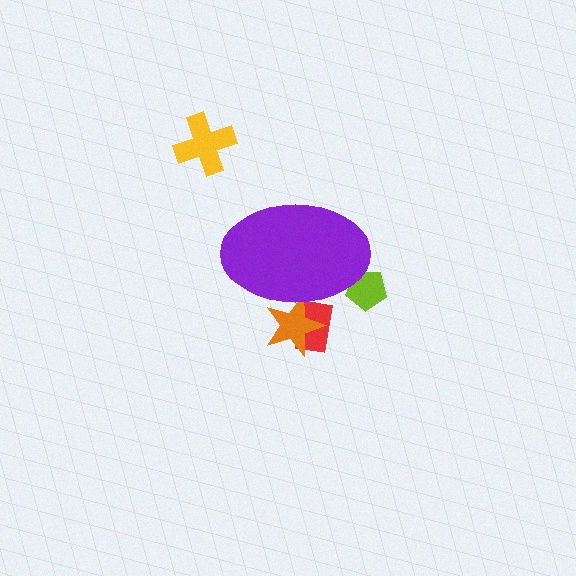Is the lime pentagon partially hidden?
Yes, the lime pentagon is partially hidden behind the purple ellipse.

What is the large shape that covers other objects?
A purple ellipse.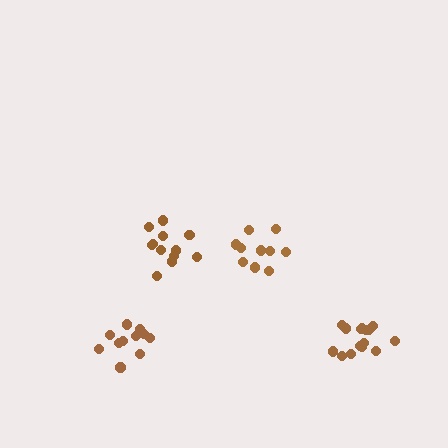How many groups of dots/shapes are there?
There are 4 groups.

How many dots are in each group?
Group 1: 12 dots, Group 2: 10 dots, Group 3: 11 dots, Group 4: 15 dots (48 total).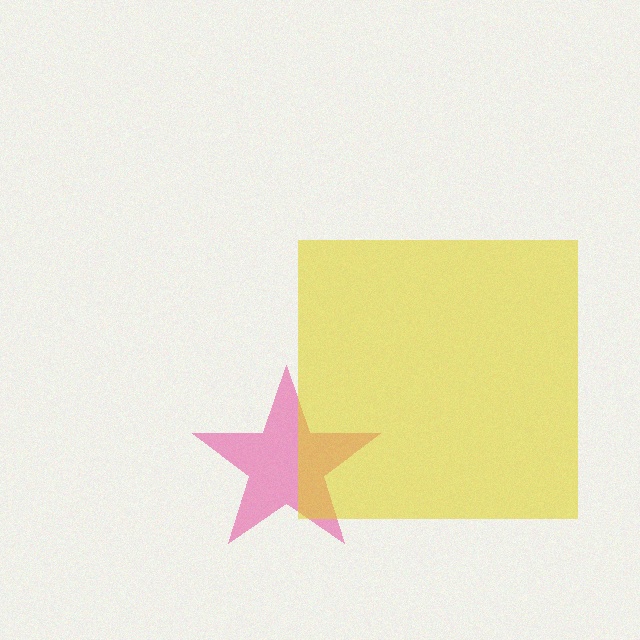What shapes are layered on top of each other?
The layered shapes are: a pink star, a yellow square.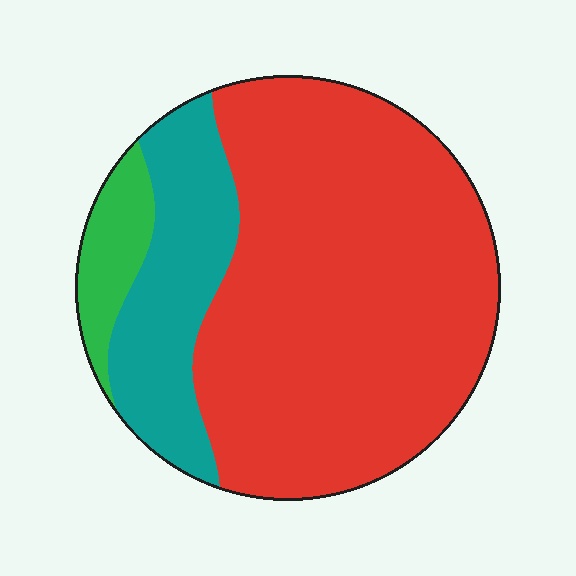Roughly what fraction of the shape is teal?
Teal covers roughly 20% of the shape.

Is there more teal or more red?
Red.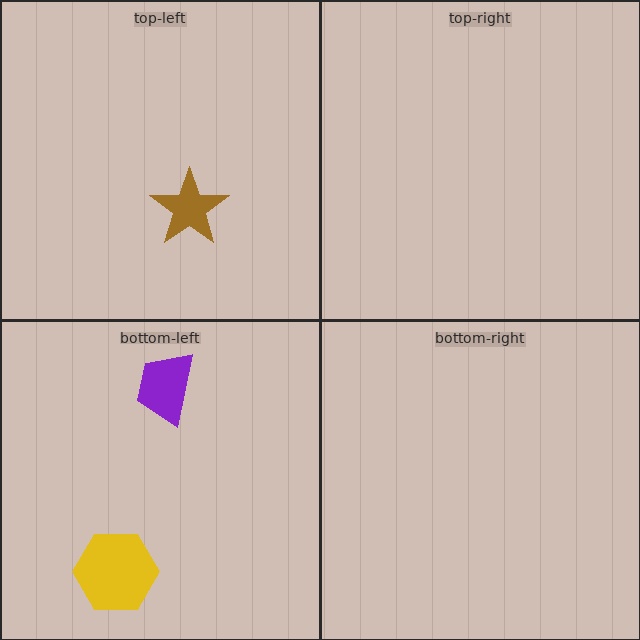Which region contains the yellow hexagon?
The bottom-left region.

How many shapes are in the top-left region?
1.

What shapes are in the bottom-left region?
The yellow hexagon, the purple trapezoid.